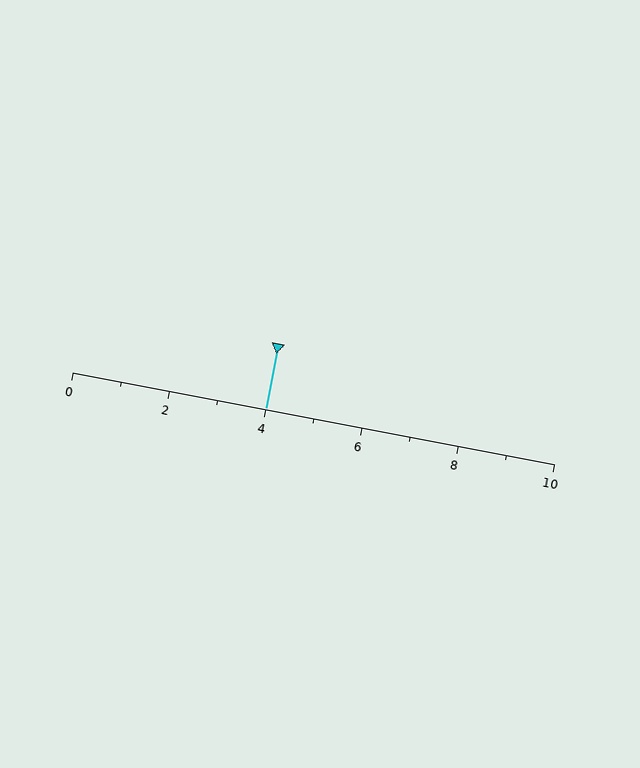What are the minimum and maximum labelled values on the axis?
The axis runs from 0 to 10.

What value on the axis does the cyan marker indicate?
The marker indicates approximately 4.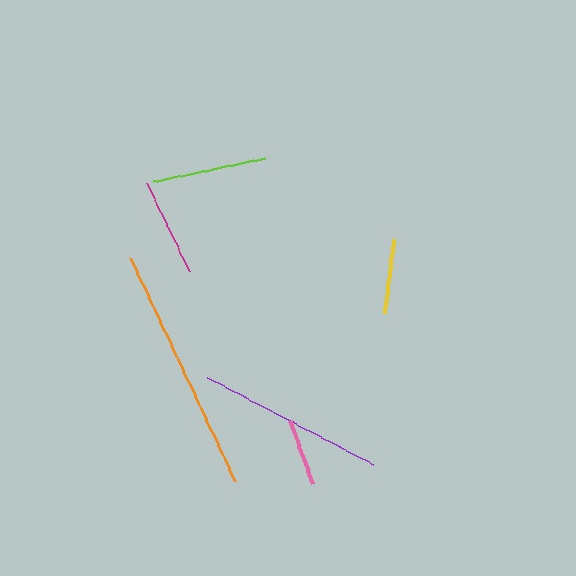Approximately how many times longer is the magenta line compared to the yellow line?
The magenta line is approximately 1.3 times the length of the yellow line.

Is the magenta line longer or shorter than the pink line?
The magenta line is longer than the pink line.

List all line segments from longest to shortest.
From longest to shortest: orange, purple, lime, magenta, yellow, pink.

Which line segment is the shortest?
The pink line is the shortest at approximately 67 pixels.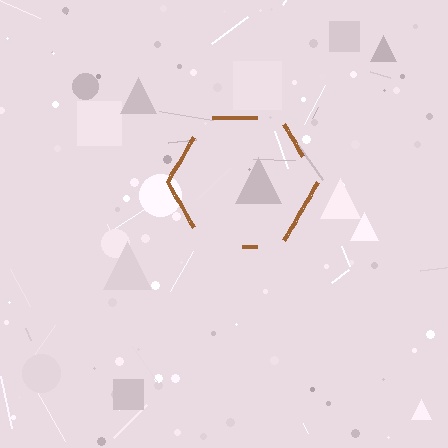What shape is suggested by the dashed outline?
The dashed outline suggests a hexagon.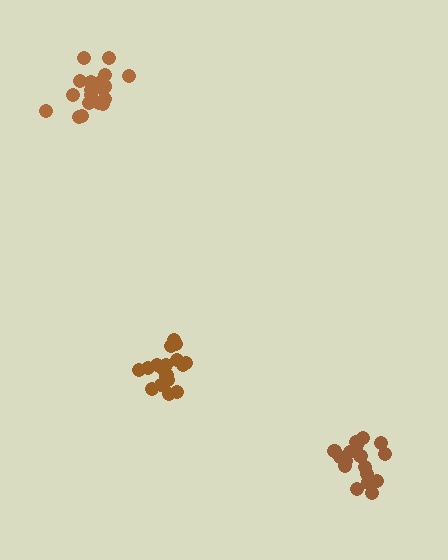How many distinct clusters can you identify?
There are 3 distinct clusters.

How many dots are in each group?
Group 1: 18 dots, Group 2: 19 dots, Group 3: 18 dots (55 total).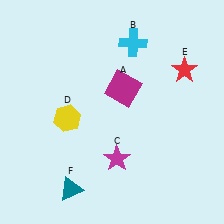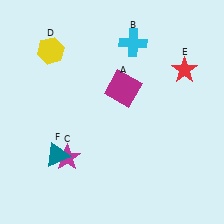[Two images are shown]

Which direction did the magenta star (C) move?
The magenta star (C) moved left.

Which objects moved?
The objects that moved are: the magenta star (C), the yellow hexagon (D), the teal triangle (F).